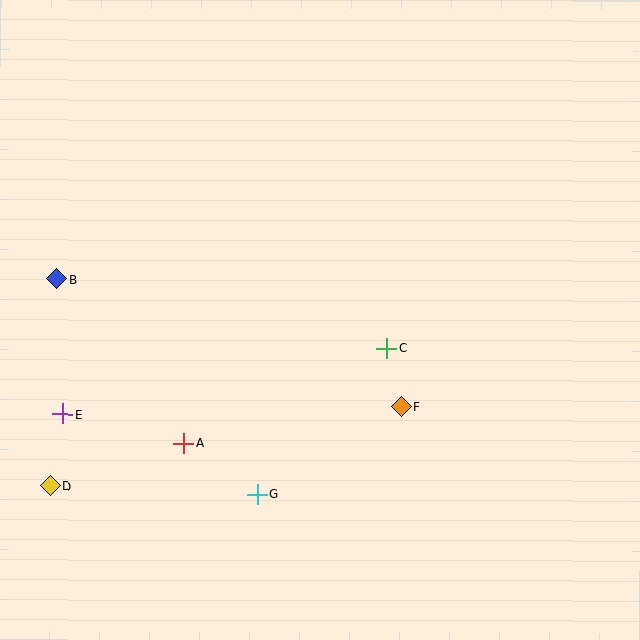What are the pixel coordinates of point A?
Point A is at (183, 443).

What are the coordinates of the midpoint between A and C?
The midpoint between A and C is at (285, 396).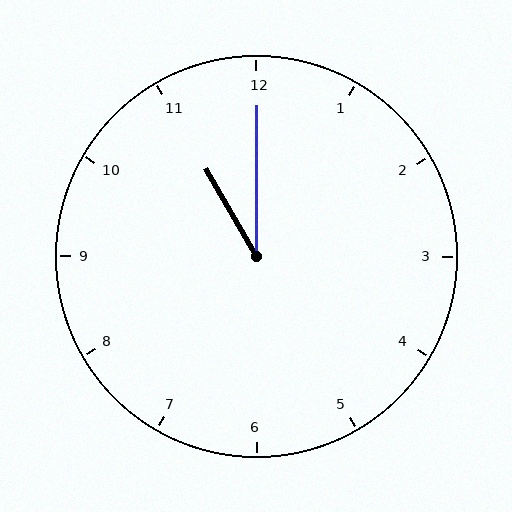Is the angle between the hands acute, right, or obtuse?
It is acute.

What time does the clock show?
11:00.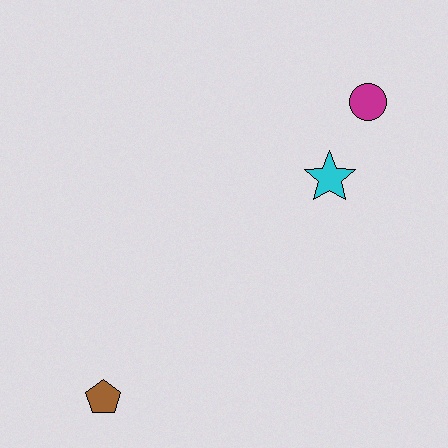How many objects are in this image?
There are 3 objects.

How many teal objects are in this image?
There are no teal objects.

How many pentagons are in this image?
There is 1 pentagon.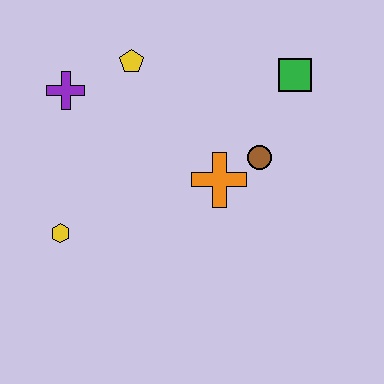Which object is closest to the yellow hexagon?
The purple cross is closest to the yellow hexagon.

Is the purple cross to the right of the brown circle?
No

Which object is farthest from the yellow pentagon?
The yellow hexagon is farthest from the yellow pentagon.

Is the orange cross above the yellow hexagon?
Yes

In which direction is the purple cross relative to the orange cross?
The purple cross is to the left of the orange cross.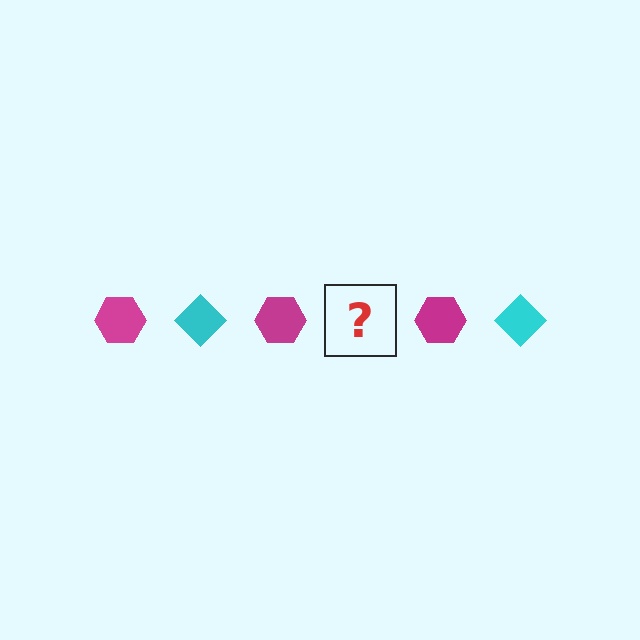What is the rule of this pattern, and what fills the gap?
The rule is that the pattern alternates between magenta hexagon and cyan diamond. The gap should be filled with a cyan diamond.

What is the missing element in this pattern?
The missing element is a cyan diamond.